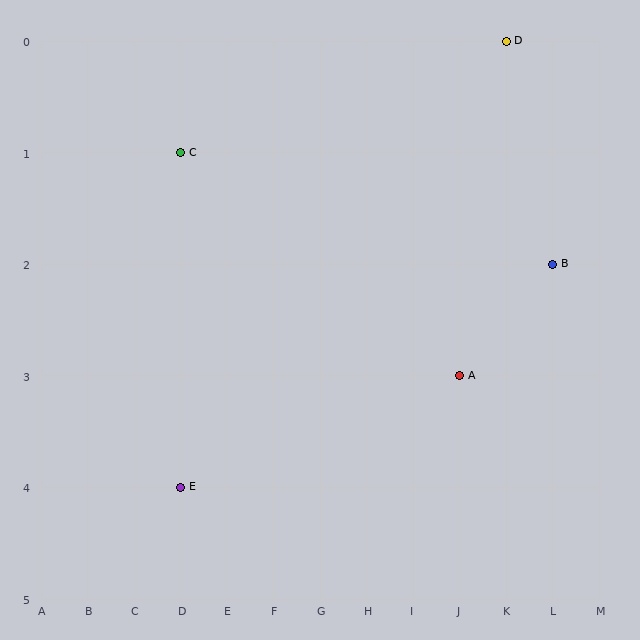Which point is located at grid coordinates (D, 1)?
Point C is at (D, 1).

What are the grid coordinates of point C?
Point C is at grid coordinates (D, 1).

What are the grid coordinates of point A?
Point A is at grid coordinates (J, 3).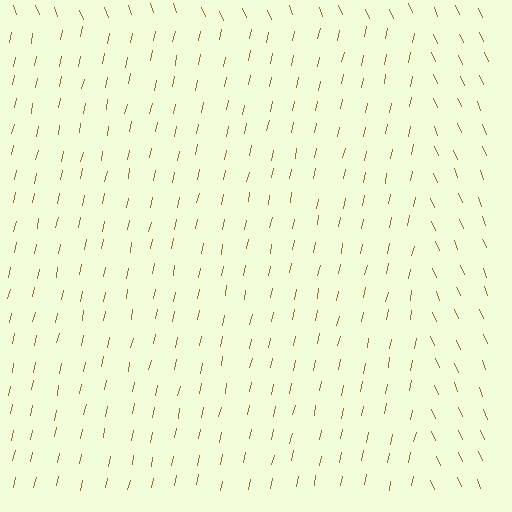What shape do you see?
I see a rectangle.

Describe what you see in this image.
The image is filled with small brown line segments. A rectangle region in the image has lines oriented differently from the surrounding lines, creating a visible texture boundary.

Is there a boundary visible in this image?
Yes, there is a texture boundary formed by a change in line orientation.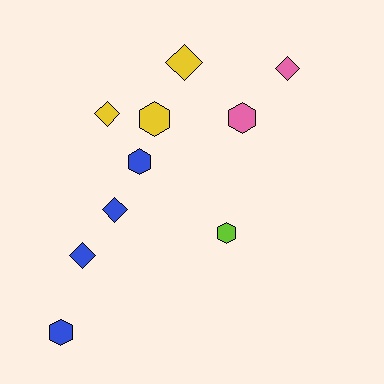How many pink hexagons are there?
There is 1 pink hexagon.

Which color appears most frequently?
Blue, with 4 objects.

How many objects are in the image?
There are 10 objects.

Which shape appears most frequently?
Hexagon, with 5 objects.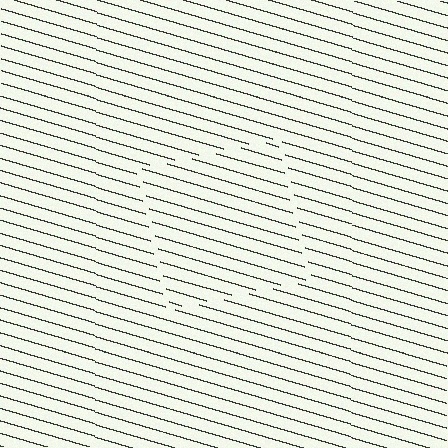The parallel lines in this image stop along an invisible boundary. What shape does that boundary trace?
An illusory square. The interior of the shape contains the same grating, shifted by half a period — the contour is defined by the phase discontinuity where line-ends from the inner and outer gratings abut.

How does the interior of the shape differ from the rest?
The interior of the shape contains the same grating, shifted by half a period — the contour is defined by the phase discontinuity where line-ends from the inner and outer gratings abut.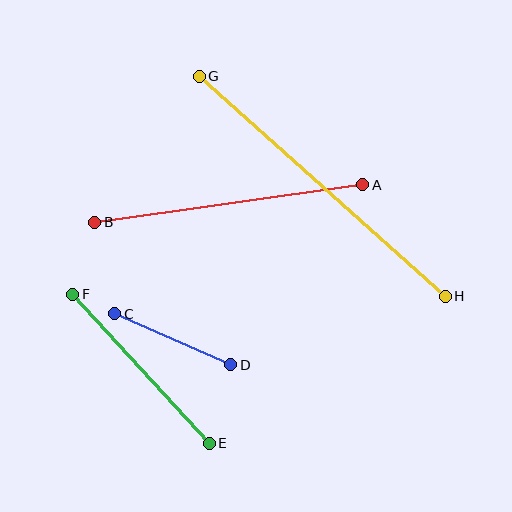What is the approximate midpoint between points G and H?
The midpoint is at approximately (322, 186) pixels.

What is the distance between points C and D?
The distance is approximately 127 pixels.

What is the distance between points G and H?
The distance is approximately 330 pixels.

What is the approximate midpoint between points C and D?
The midpoint is at approximately (173, 339) pixels.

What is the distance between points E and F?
The distance is approximately 203 pixels.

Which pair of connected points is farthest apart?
Points G and H are farthest apart.